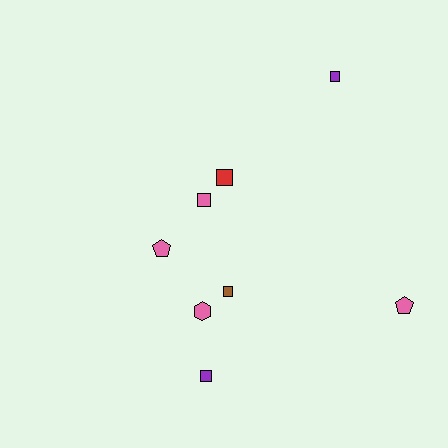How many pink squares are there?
There is 1 pink square.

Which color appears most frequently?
Pink, with 4 objects.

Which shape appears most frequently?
Square, with 5 objects.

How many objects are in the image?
There are 8 objects.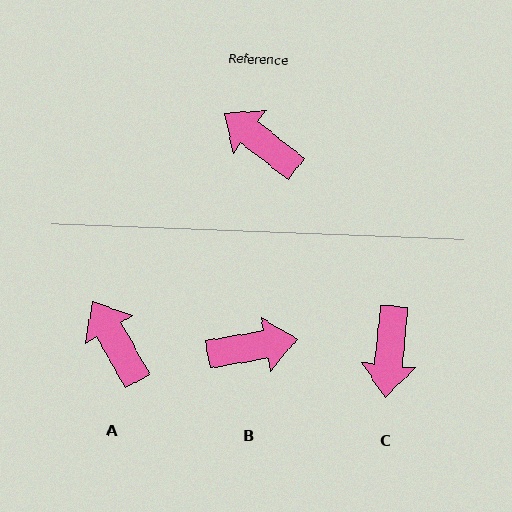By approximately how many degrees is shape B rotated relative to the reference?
Approximately 133 degrees clockwise.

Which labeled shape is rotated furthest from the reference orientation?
B, about 133 degrees away.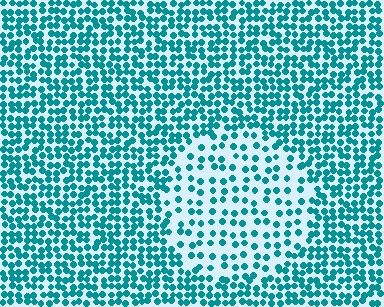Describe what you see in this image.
The image contains small teal elements arranged at two different densities. A circle-shaped region is visible where the elements are less densely packed than the surrounding area.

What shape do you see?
I see a circle.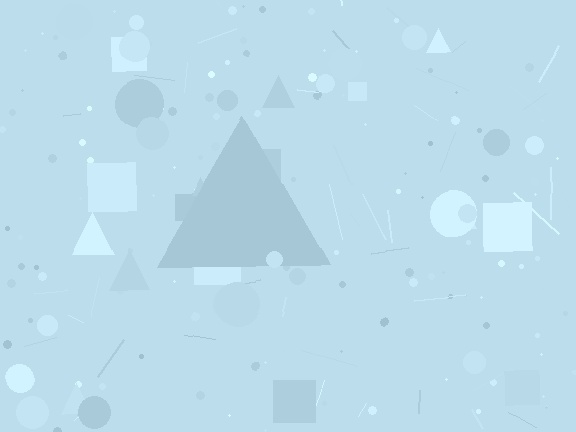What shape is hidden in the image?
A triangle is hidden in the image.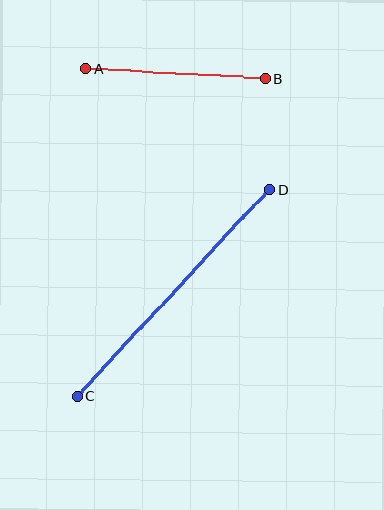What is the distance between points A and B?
The distance is approximately 180 pixels.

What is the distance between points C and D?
The distance is approximately 283 pixels.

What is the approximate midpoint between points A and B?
The midpoint is at approximately (175, 74) pixels.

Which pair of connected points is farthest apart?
Points C and D are farthest apart.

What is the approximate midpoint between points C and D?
The midpoint is at approximately (173, 293) pixels.